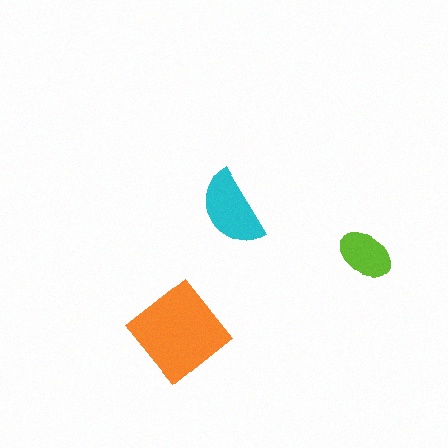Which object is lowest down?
The orange diamond is bottommost.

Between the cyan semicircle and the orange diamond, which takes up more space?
The orange diamond.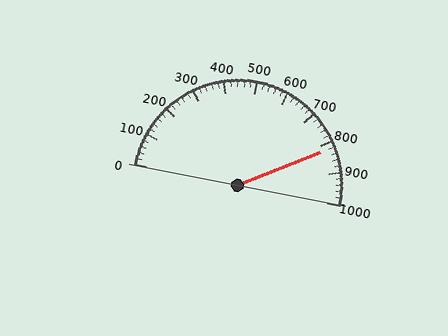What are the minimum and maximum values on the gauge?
The gauge ranges from 0 to 1000.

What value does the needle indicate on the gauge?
The needle indicates approximately 820.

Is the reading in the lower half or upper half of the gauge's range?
The reading is in the upper half of the range (0 to 1000).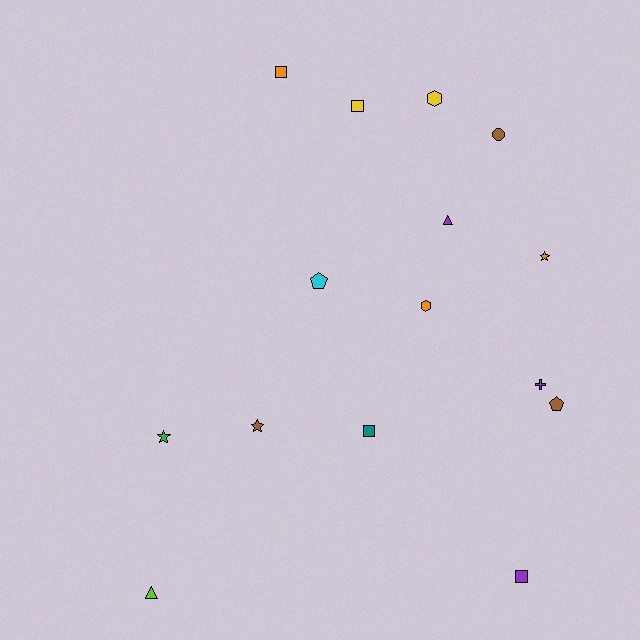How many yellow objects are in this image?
There are 2 yellow objects.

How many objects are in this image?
There are 15 objects.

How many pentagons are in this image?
There are 2 pentagons.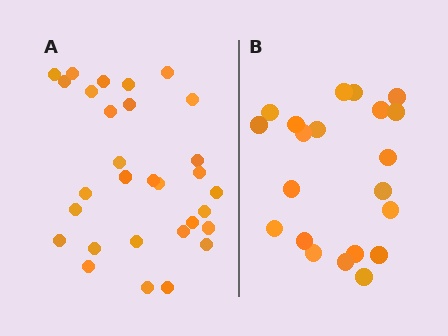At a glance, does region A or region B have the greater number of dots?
Region A (the left region) has more dots.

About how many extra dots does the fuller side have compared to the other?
Region A has roughly 8 or so more dots than region B.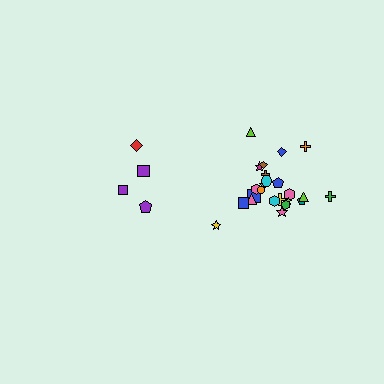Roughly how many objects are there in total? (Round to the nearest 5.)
Roughly 30 objects in total.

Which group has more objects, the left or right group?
The right group.